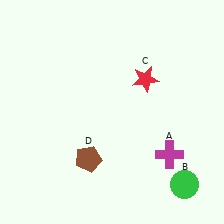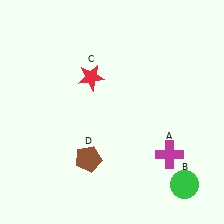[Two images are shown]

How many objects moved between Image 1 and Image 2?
1 object moved between the two images.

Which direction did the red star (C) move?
The red star (C) moved left.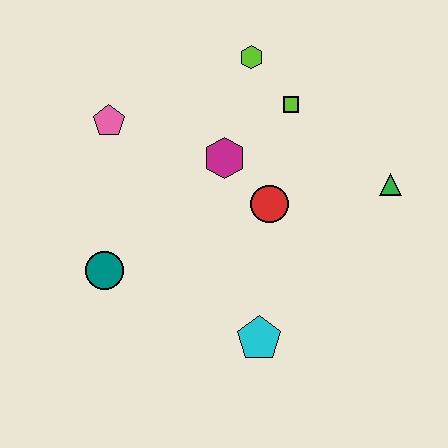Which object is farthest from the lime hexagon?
The cyan pentagon is farthest from the lime hexagon.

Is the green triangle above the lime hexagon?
No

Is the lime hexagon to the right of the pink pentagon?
Yes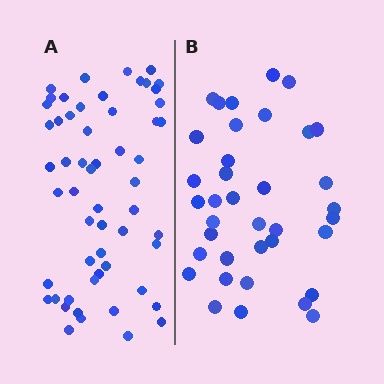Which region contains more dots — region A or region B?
Region A (the left region) has more dots.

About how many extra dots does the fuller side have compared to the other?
Region A has approximately 20 more dots than region B.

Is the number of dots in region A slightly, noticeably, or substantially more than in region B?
Region A has substantially more. The ratio is roughly 1.5 to 1.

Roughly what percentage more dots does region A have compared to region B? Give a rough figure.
About 50% more.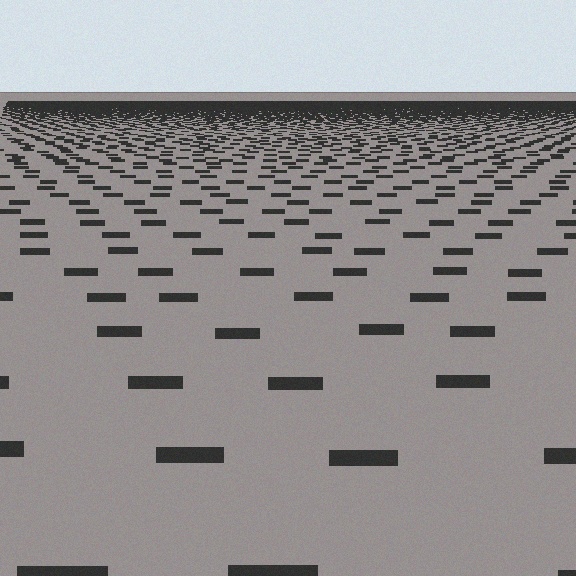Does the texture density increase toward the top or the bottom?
Density increases toward the top.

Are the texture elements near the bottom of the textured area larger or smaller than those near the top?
Larger. Near the bottom, elements are closer to the viewer and appear at a bigger on-screen size.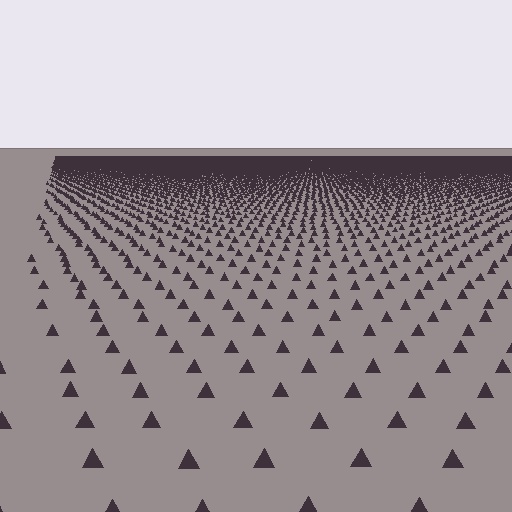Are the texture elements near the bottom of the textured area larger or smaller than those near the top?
Larger. Near the bottom, elements are closer to the viewer and appear at a bigger on-screen size.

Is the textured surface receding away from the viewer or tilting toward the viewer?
The surface is receding away from the viewer. Texture elements get smaller and denser toward the top.